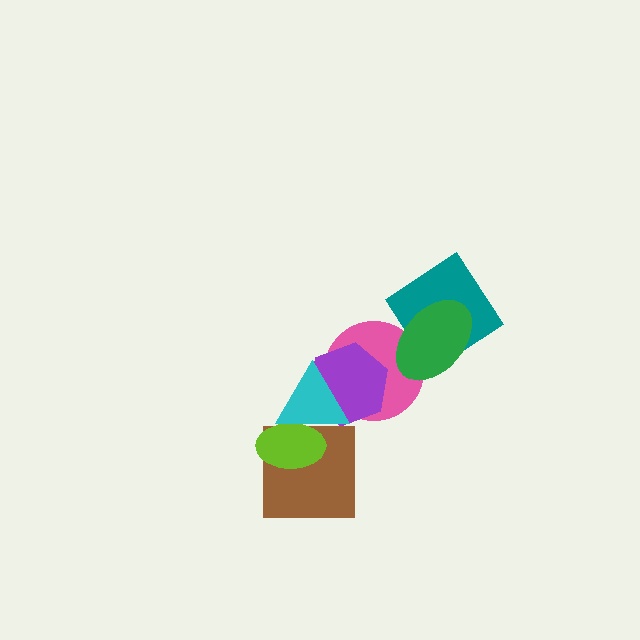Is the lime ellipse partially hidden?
Yes, it is partially covered by another shape.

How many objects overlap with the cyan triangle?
4 objects overlap with the cyan triangle.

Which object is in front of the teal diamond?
The green ellipse is in front of the teal diamond.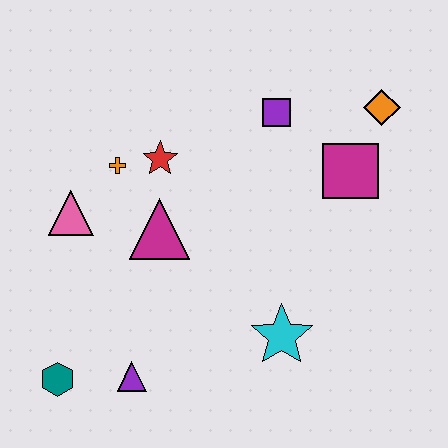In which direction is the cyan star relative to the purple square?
The cyan star is below the purple square.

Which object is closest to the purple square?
The magenta square is closest to the purple square.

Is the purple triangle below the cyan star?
Yes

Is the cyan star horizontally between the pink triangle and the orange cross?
No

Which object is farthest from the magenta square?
The teal hexagon is farthest from the magenta square.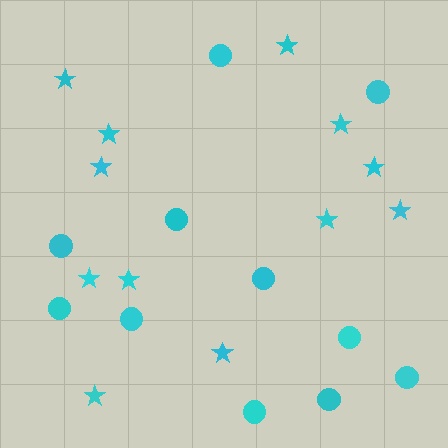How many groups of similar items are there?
There are 2 groups: one group of stars (12) and one group of circles (11).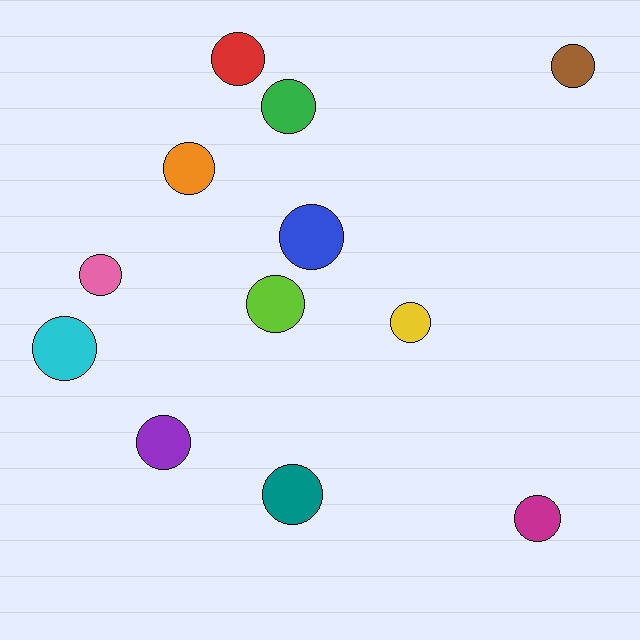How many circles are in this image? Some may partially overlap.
There are 12 circles.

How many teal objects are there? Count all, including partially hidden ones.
There is 1 teal object.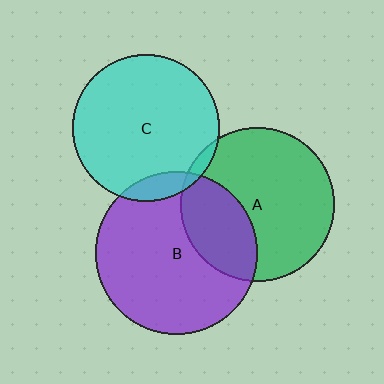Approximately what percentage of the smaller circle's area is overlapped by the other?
Approximately 10%.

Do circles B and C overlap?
Yes.